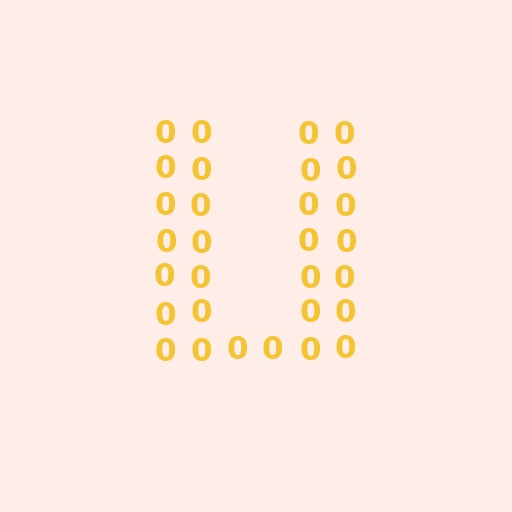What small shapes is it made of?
It is made of small digit 0's.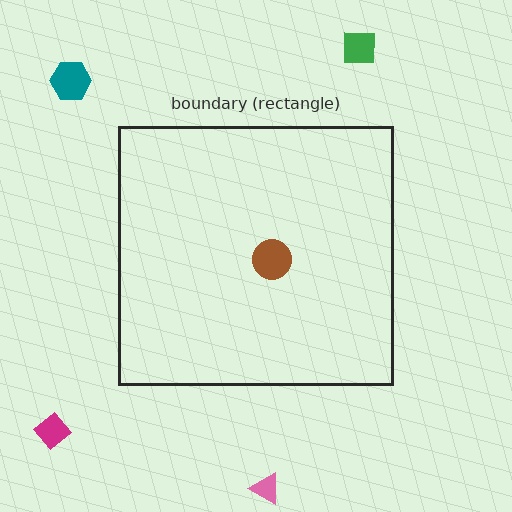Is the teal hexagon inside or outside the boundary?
Outside.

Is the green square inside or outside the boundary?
Outside.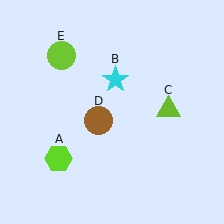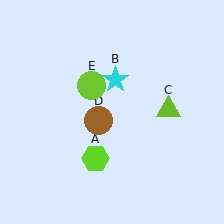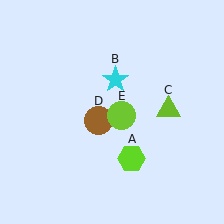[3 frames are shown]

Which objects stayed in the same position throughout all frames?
Cyan star (object B) and lime triangle (object C) and brown circle (object D) remained stationary.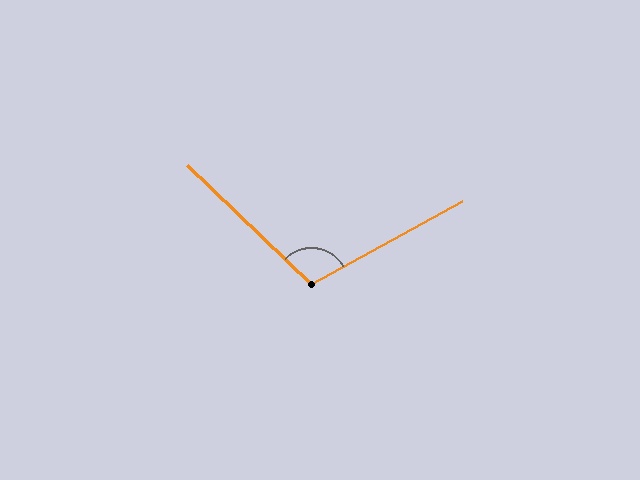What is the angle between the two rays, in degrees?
Approximately 107 degrees.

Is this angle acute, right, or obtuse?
It is obtuse.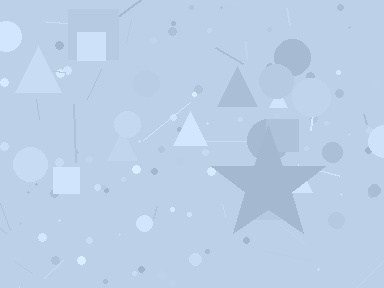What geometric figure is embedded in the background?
A star is embedded in the background.